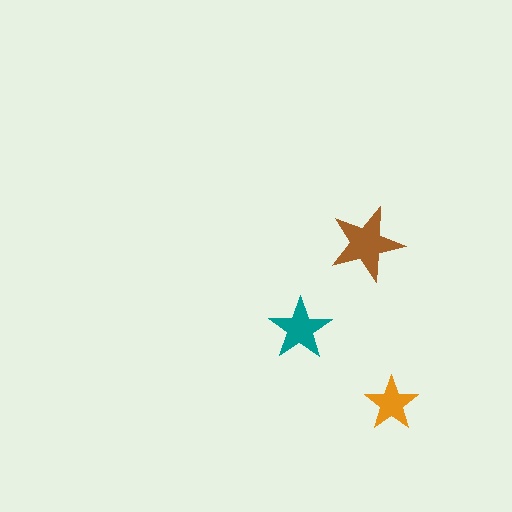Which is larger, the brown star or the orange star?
The brown one.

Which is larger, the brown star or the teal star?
The brown one.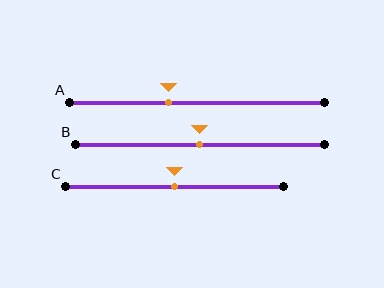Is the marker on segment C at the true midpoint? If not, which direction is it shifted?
Yes, the marker on segment C is at the true midpoint.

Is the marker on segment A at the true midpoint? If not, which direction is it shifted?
No, the marker on segment A is shifted to the left by about 11% of the segment length.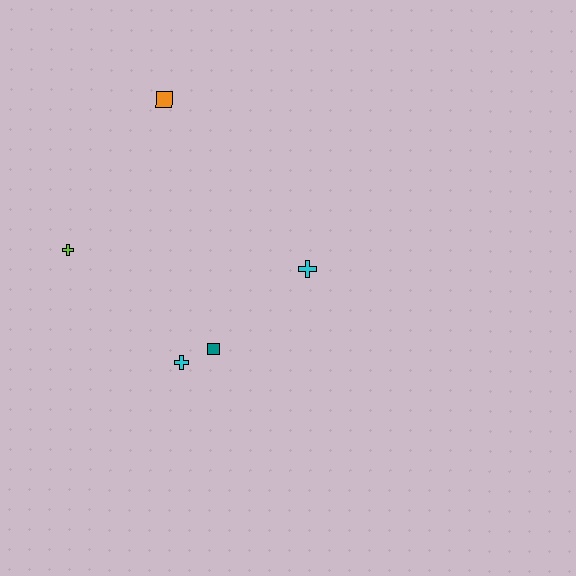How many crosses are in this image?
There are 3 crosses.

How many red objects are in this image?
There are no red objects.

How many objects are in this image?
There are 5 objects.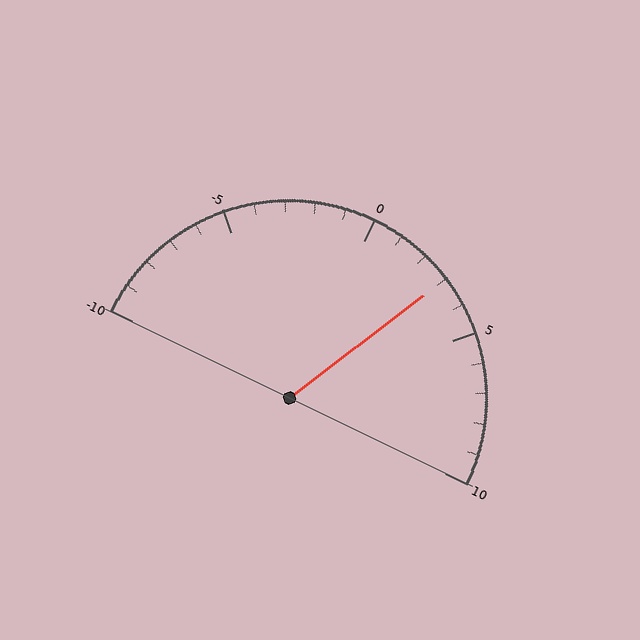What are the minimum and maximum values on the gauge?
The gauge ranges from -10 to 10.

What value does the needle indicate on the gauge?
The needle indicates approximately 3.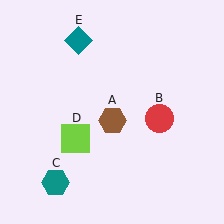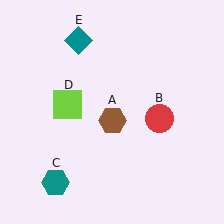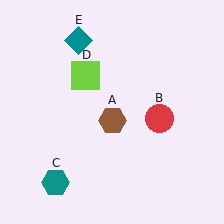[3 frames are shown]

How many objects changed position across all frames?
1 object changed position: lime square (object D).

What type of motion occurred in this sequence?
The lime square (object D) rotated clockwise around the center of the scene.